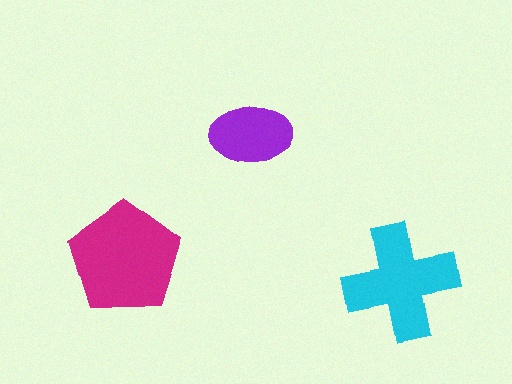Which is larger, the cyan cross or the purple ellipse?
The cyan cross.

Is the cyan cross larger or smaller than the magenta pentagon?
Smaller.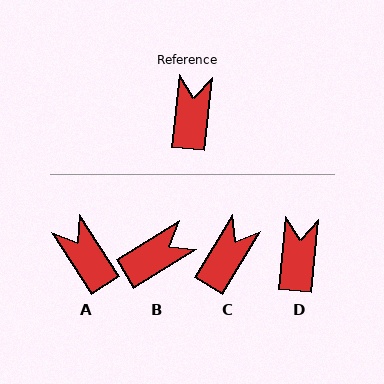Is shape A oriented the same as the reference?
No, it is off by about 39 degrees.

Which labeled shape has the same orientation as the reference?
D.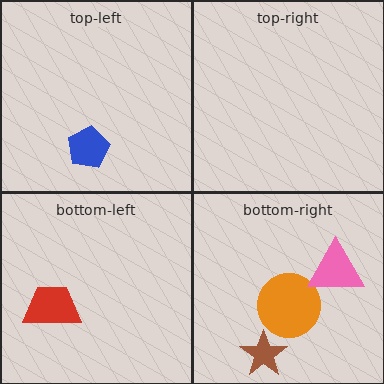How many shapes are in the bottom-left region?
1.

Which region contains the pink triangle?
The bottom-right region.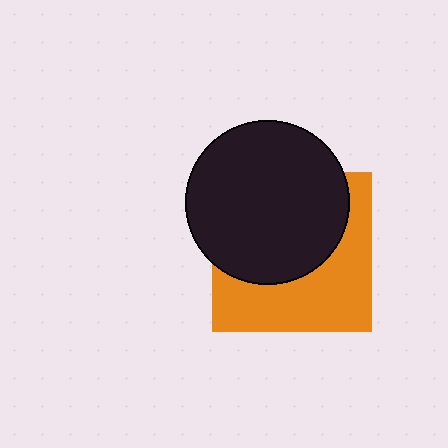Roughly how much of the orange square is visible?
About half of it is visible (roughly 46%).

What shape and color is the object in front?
The object in front is a black circle.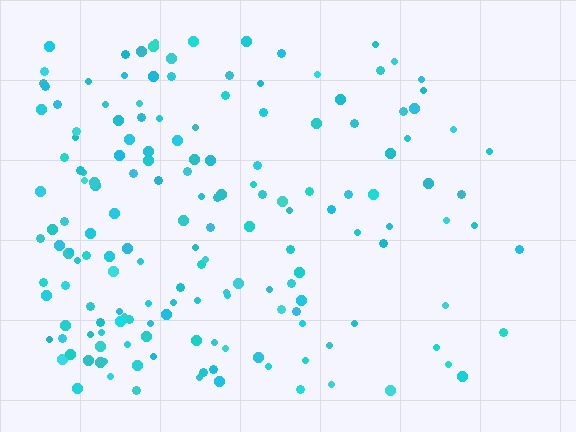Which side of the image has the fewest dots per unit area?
The right.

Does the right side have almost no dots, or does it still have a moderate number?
Still a moderate number, just noticeably fewer than the left.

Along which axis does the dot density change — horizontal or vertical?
Horizontal.